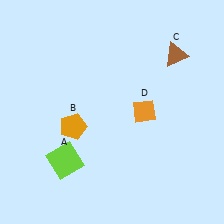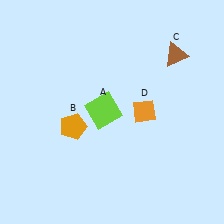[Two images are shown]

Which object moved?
The lime square (A) moved up.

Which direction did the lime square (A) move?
The lime square (A) moved up.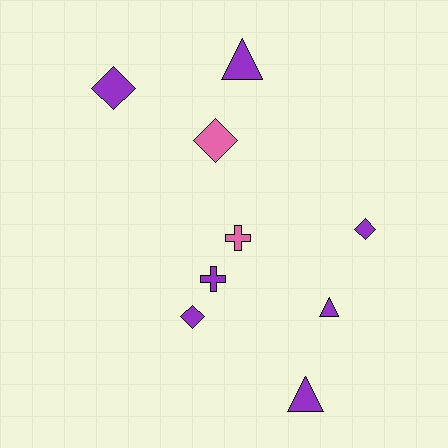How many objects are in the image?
There are 9 objects.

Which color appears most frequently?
Purple, with 7 objects.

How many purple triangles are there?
There are 3 purple triangles.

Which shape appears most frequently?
Diamond, with 4 objects.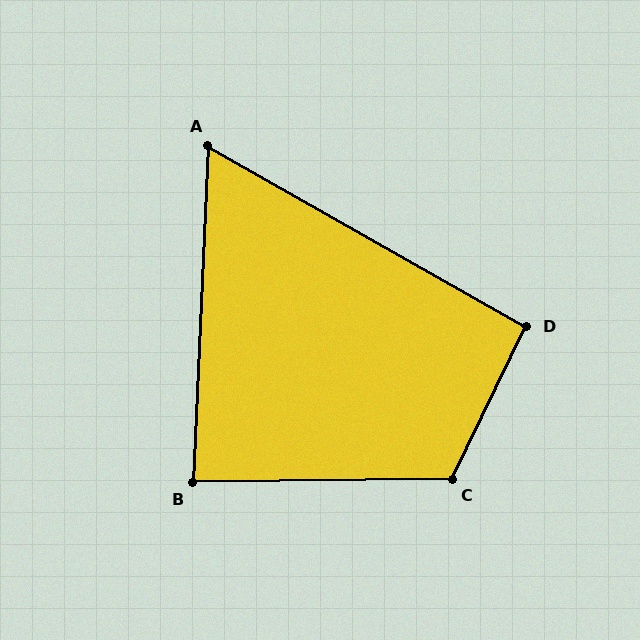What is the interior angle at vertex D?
Approximately 93 degrees (approximately right).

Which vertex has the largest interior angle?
C, at approximately 117 degrees.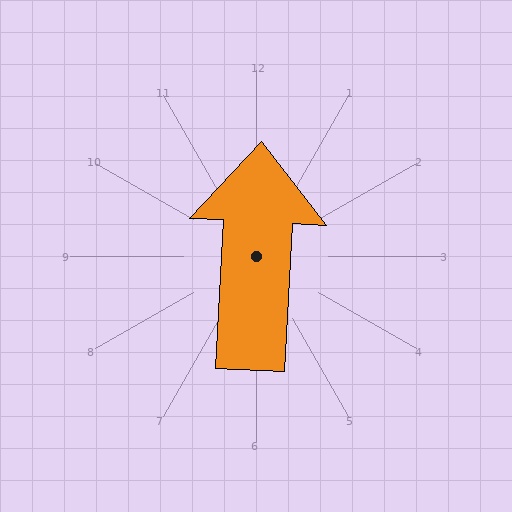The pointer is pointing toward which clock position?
Roughly 12 o'clock.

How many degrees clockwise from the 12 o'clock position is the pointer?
Approximately 3 degrees.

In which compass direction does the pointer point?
North.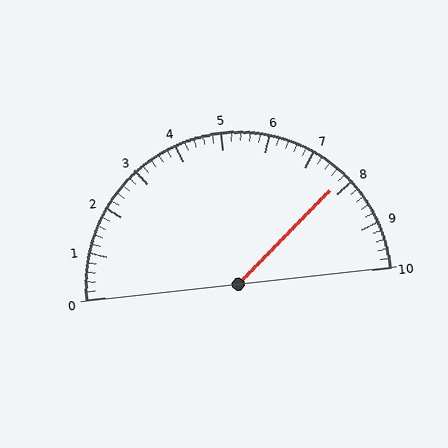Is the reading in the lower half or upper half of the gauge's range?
The reading is in the upper half of the range (0 to 10).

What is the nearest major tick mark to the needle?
The nearest major tick mark is 8.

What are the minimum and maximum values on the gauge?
The gauge ranges from 0 to 10.